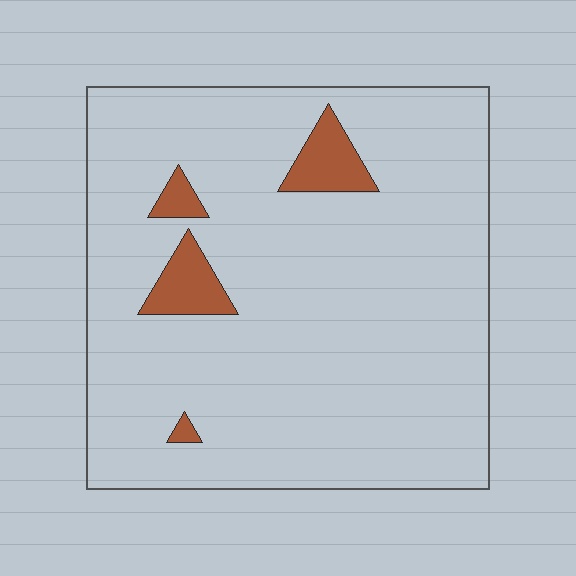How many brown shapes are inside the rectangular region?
4.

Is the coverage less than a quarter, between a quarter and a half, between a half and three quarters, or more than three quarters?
Less than a quarter.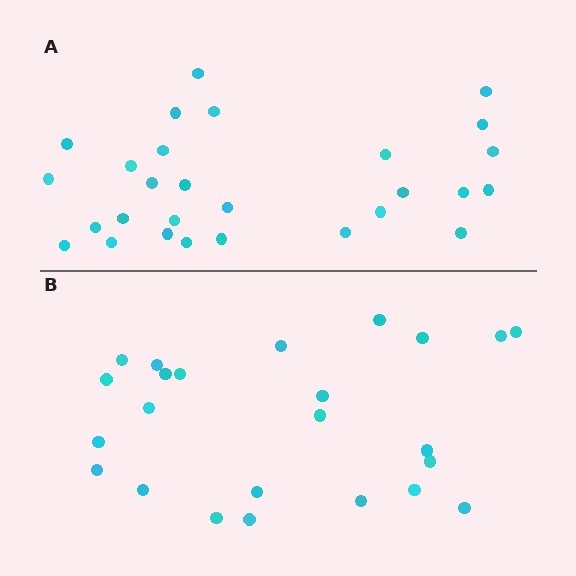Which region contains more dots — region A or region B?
Region A (the top region) has more dots.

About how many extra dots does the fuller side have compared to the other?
Region A has about 4 more dots than region B.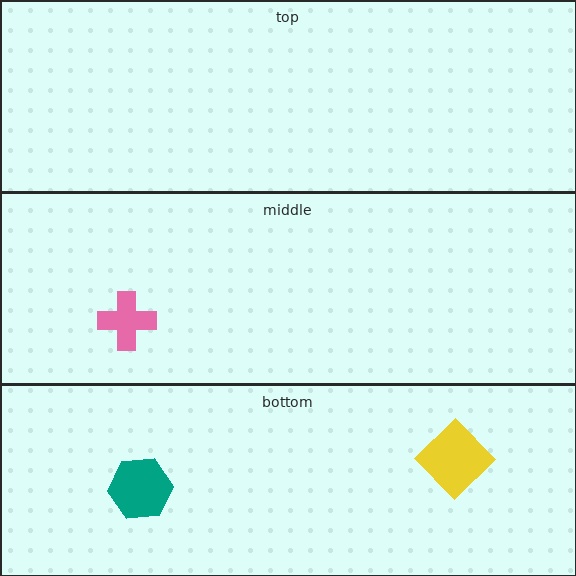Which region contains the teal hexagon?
The bottom region.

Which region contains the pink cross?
The middle region.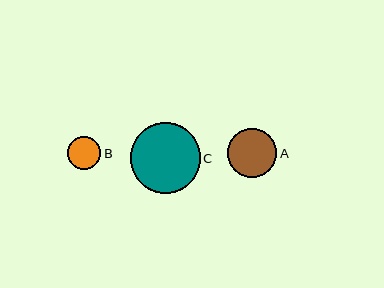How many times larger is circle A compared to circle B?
Circle A is approximately 1.5 times the size of circle B.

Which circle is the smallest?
Circle B is the smallest with a size of approximately 33 pixels.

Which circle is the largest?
Circle C is the largest with a size of approximately 70 pixels.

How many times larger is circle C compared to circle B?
Circle C is approximately 2.1 times the size of circle B.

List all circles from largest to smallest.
From largest to smallest: C, A, B.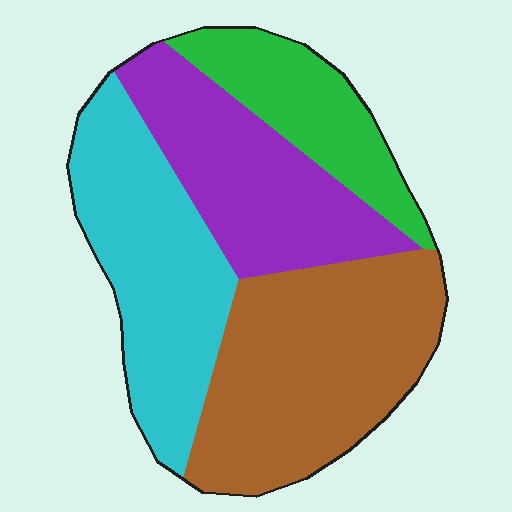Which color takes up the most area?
Brown, at roughly 35%.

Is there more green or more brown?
Brown.